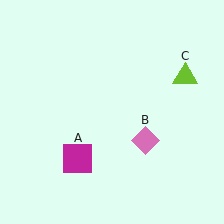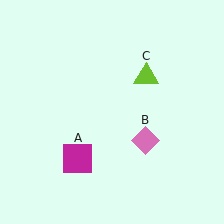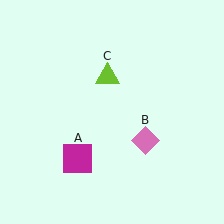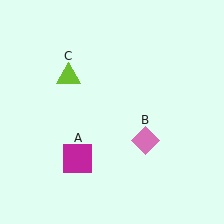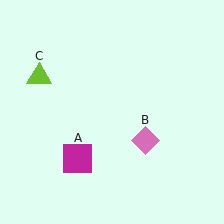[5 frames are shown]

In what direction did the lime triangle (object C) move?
The lime triangle (object C) moved left.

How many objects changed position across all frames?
1 object changed position: lime triangle (object C).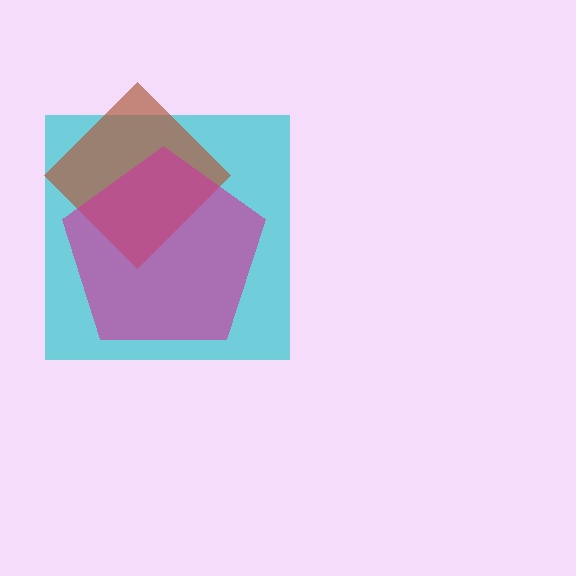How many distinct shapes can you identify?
There are 3 distinct shapes: a cyan square, a brown diamond, a magenta pentagon.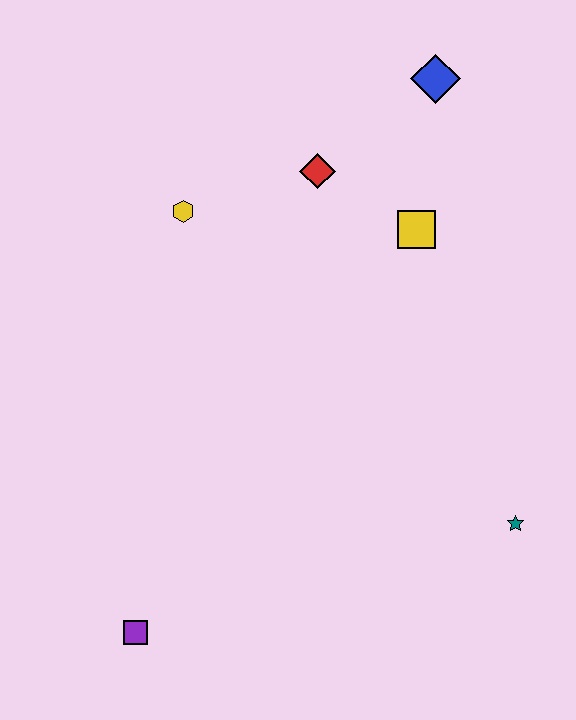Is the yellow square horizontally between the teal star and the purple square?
Yes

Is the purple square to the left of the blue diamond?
Yes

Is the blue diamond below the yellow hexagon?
No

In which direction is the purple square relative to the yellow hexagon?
The purple square is below the yellow hexagon.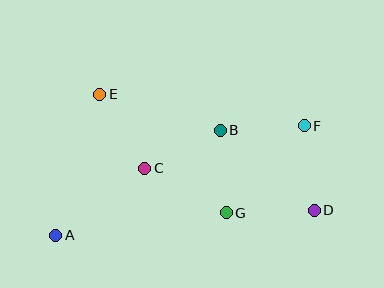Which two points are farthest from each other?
Points A and F are farthest from each other.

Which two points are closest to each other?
Points B and G are closest to each other.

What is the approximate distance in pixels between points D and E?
The distance between D and E is approximately 244 pixels.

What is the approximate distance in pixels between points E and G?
The distance between E and G is approximately 173 pixels.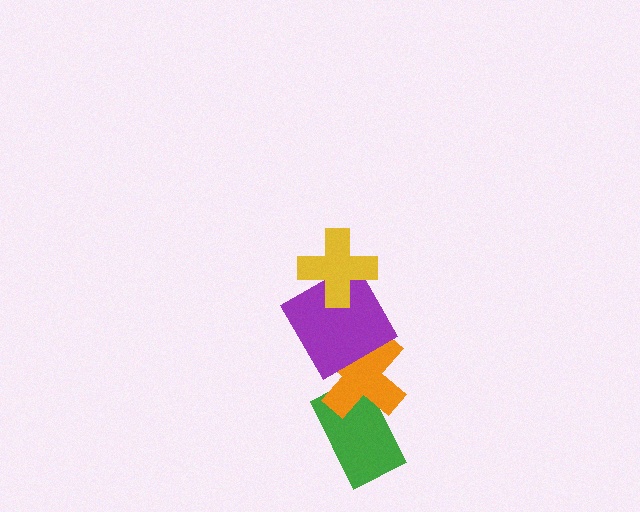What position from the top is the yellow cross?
The yellow cross is 1st from the top.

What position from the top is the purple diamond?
The purple diamond is 2nd from the top.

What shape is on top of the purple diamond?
The yellow cross is on top of the purple diamond.